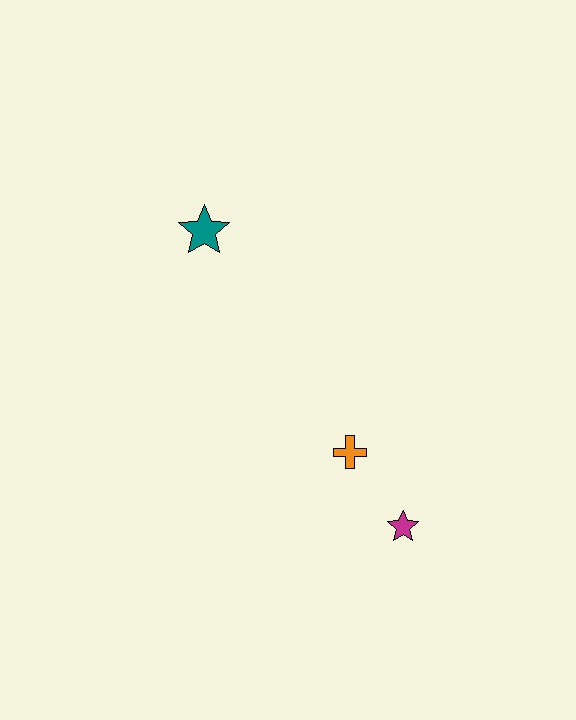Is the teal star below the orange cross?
No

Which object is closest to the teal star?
The orange cross is closest to the teal star.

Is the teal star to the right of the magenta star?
No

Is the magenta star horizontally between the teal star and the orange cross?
No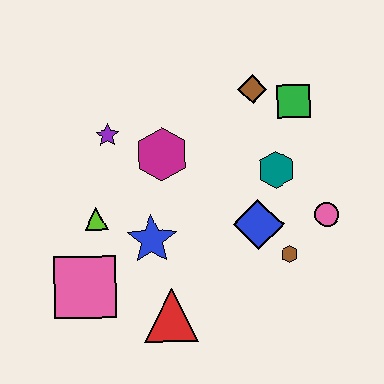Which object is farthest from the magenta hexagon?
The pink circle is farthest from the magenta hexagon.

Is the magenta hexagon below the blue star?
No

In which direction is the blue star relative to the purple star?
The blue star is below the purple star.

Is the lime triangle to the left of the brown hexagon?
Yes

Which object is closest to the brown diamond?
The green square is closest to the brown diamond.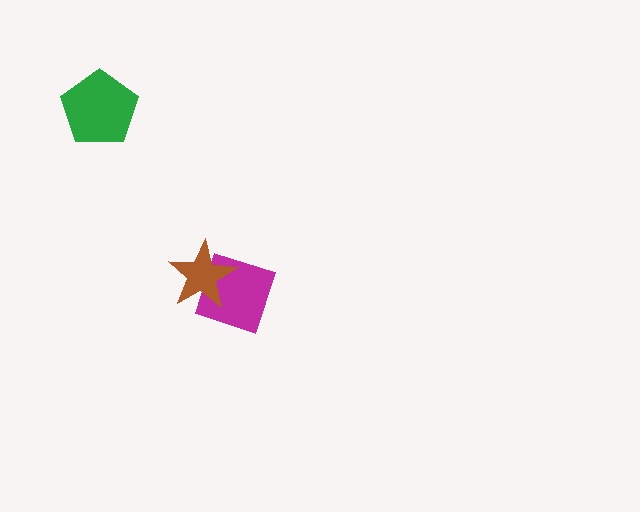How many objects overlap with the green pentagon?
0 objects overlap with the green pentagon.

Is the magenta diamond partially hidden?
Yes, it is partially covered by another shape.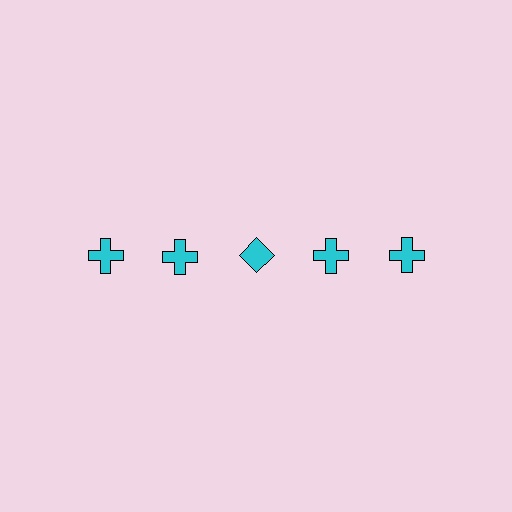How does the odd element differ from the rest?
It has a different shape: diamond instead of cross.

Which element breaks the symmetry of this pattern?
The cyan diamond in the top row, center column breaks the symmetry. All other shapes are cyan crosses.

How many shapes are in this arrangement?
There are 5 shapes arranged in a grid pattern.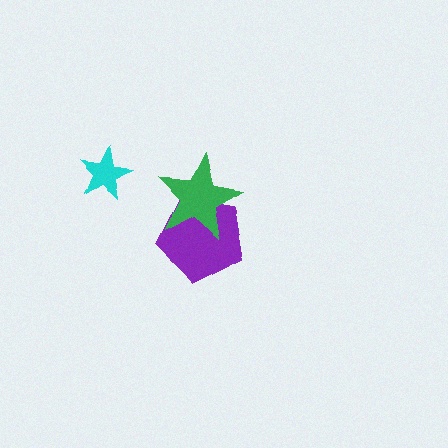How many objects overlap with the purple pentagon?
1 object overlaps with the purple pentagon.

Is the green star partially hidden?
No, no other shape covers it.